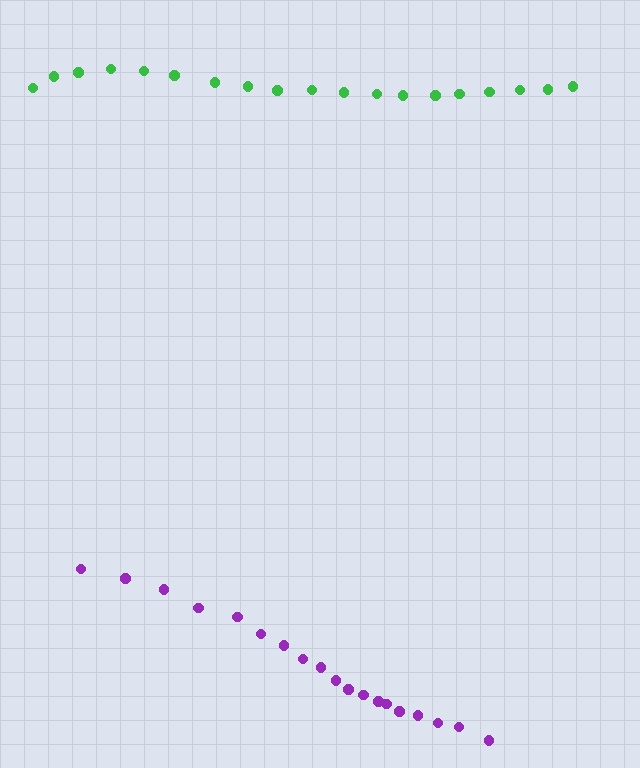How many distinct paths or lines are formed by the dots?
There are 2 distinct paths.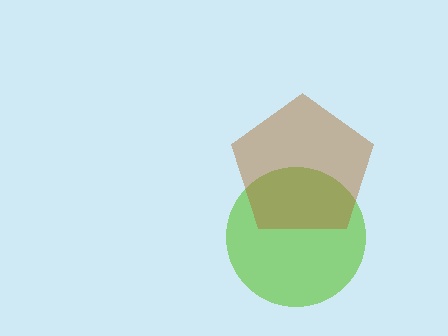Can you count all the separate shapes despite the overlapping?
Yes, there are 2 separate shapes.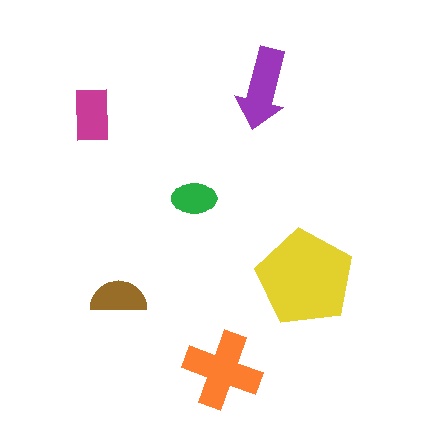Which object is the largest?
The yellow pentagon.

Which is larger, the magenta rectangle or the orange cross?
The orange cross.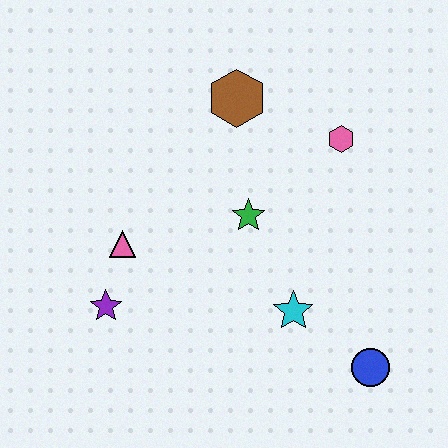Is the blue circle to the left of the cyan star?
No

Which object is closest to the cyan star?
The blue circle is closest to the cyan star.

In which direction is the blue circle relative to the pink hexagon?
The blue circle is below the pink hexagon.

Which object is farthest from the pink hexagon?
The purple star is farthest from the pink hexagon.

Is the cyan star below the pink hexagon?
Yes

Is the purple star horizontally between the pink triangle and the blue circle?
No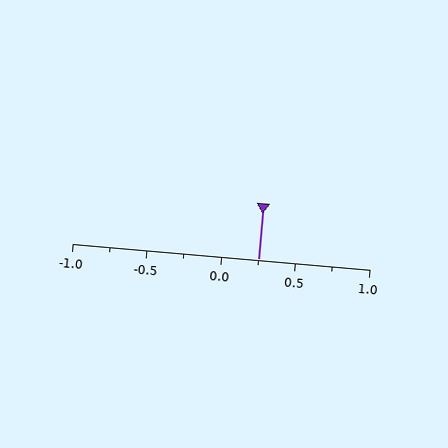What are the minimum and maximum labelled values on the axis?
The axis runs from -1.0 to 1.0.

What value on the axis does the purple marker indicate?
The marker indicates approximately 0.25.